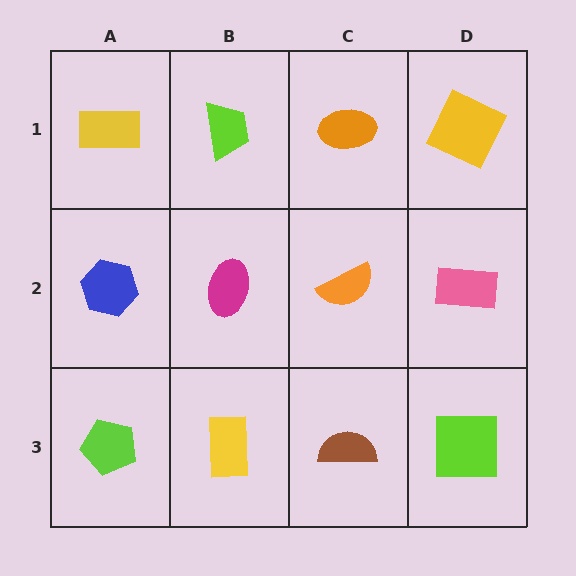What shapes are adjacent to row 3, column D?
A pink rectangle (row 2, column D), a brown semicircle (row 3, column C).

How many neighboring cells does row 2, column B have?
4.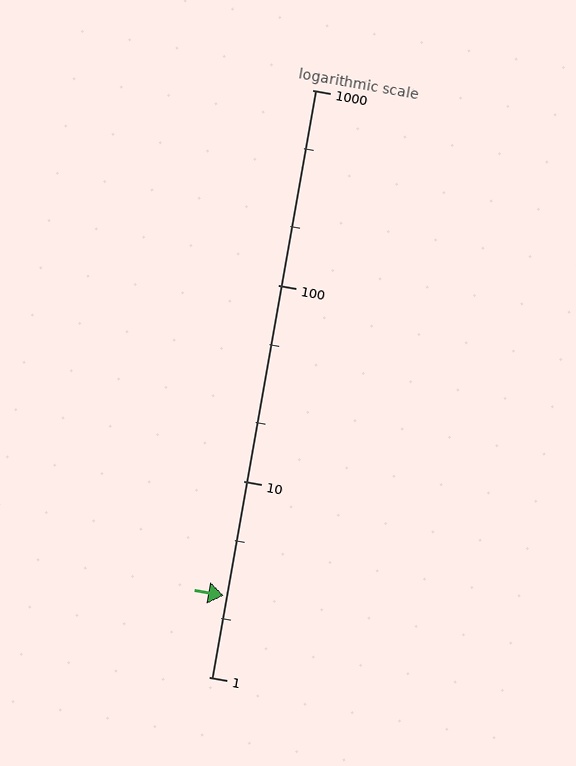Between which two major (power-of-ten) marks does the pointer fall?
The pointer is between 1 and 10.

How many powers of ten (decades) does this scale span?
The scale spans 3 decades, from 1 to 1000.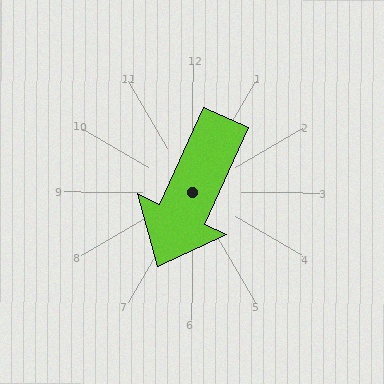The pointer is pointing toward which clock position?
Roughly 7 o'clock.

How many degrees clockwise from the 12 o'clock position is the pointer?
Approximately 205 degrees.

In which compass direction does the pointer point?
Southwest.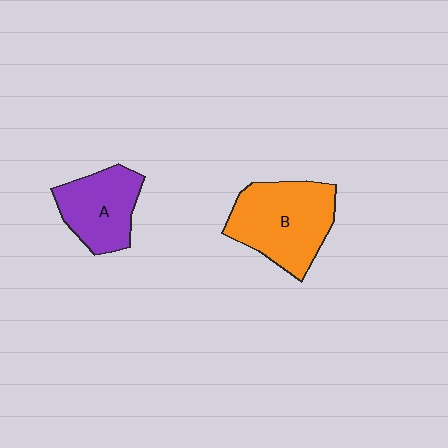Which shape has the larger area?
Shape B (orange).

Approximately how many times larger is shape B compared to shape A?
Approximately 1.4 times.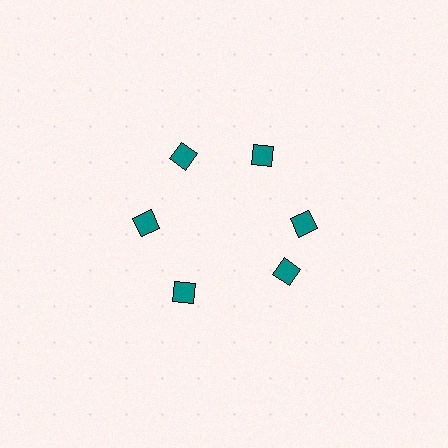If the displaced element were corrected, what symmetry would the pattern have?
It would have 6-fold rotational symmetry — the pattern would map onto itself every 60 degrees.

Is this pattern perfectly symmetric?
No. The 6 teal diamonds are arranged in a ring, but one element near the 5 o'clock position is rotated out of alignment along the ring, breaking the 6-fold rotational symmetry.